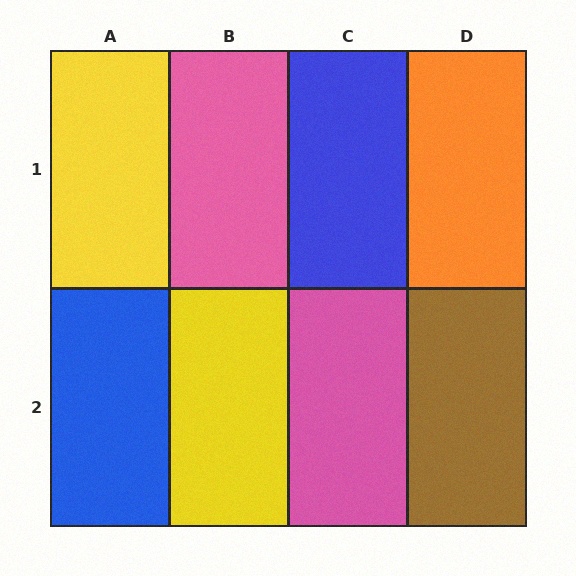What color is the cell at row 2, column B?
Yellow.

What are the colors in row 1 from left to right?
Yellow, pink, blue, orange.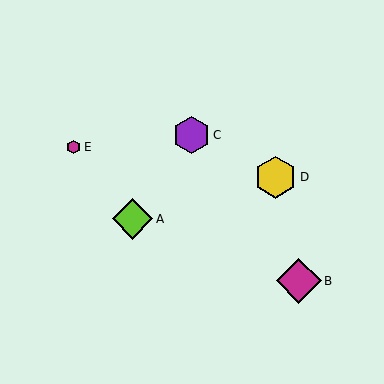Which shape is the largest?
The magenta diamond (labeled B) is the largest.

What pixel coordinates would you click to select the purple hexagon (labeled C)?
Click at (192, 135) to select the purple hexagon C.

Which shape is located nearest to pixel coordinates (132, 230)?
The lime diamond (labeled A) at (132, 219) is nearest to that location.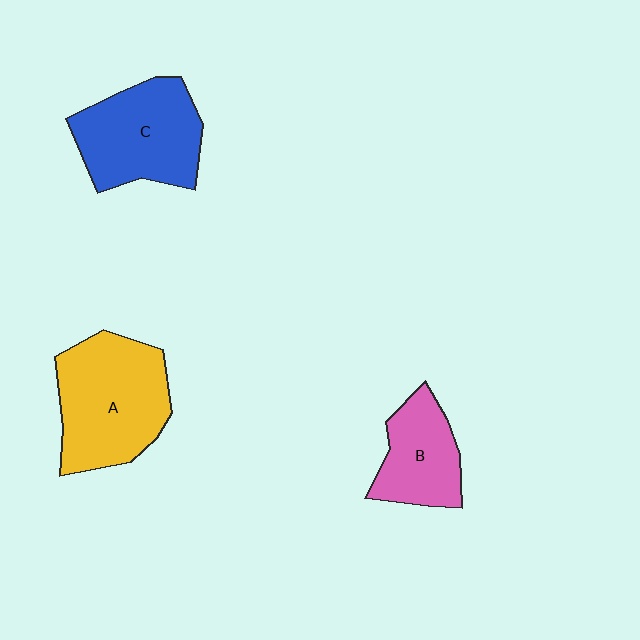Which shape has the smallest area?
Shape B (pink).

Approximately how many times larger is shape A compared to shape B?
Approximately 1.7 times.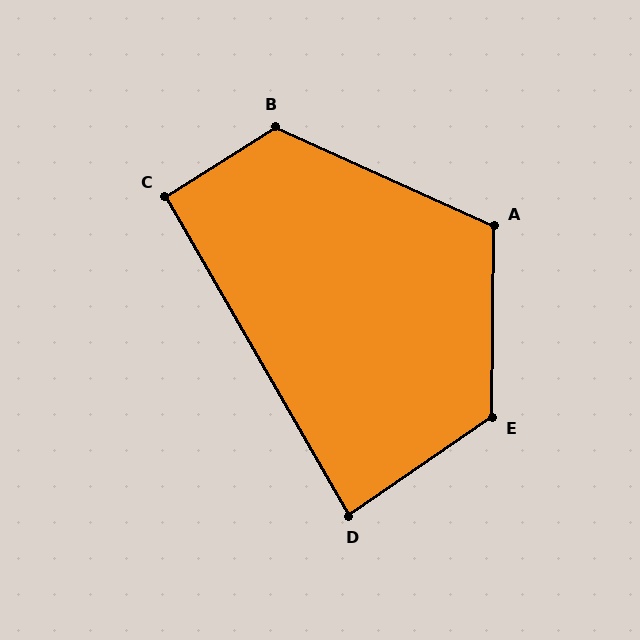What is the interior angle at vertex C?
Approximately 92 degrees (approximately right).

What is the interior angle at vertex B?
Approximately 123 degrees (obtuse).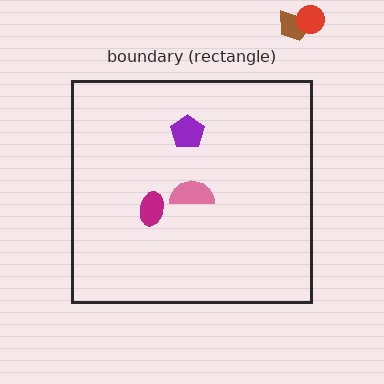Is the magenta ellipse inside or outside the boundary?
Inside.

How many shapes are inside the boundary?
3 inside, 2 outside.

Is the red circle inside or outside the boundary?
Outside.